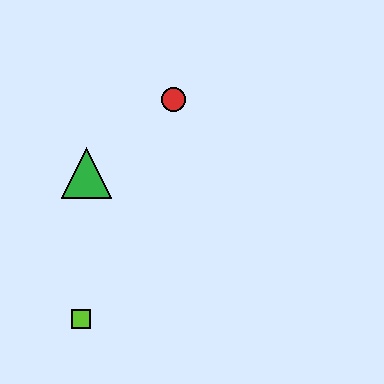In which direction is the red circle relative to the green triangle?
The red circle is to the right of the green triangle.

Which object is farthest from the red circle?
The lime square is farthest from the red circle.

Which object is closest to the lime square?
The green triangle is closest to the lime square.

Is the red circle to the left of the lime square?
No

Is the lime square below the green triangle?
Yes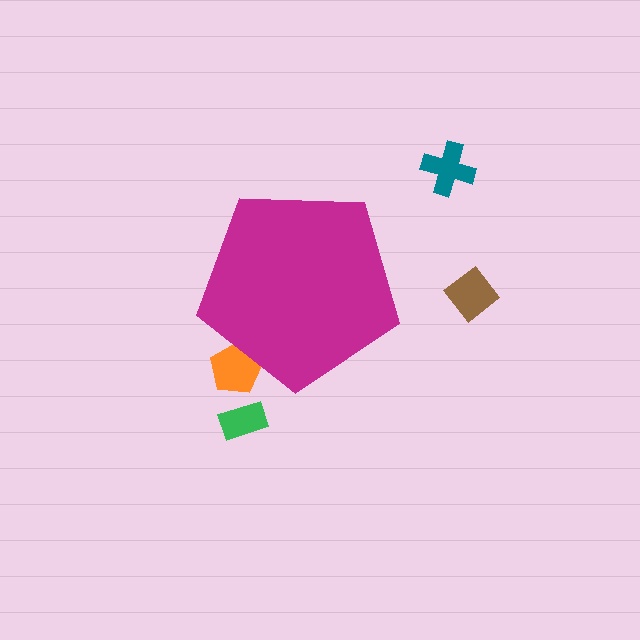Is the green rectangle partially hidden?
No, the green rectangle is fully visible.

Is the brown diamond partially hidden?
No, the brown diamond is fully visible.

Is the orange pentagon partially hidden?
Yes, the orange pentagon is partially hidden behind the magenta pentagon.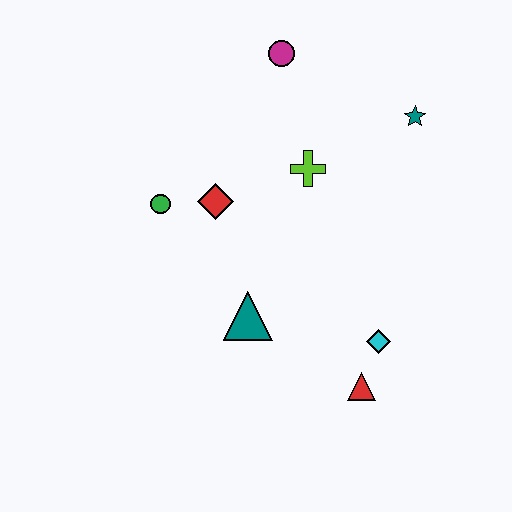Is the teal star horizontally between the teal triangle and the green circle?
No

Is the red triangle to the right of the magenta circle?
Yes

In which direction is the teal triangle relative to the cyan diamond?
The teal triangle is to the left of the cyan diamond.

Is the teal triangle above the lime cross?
No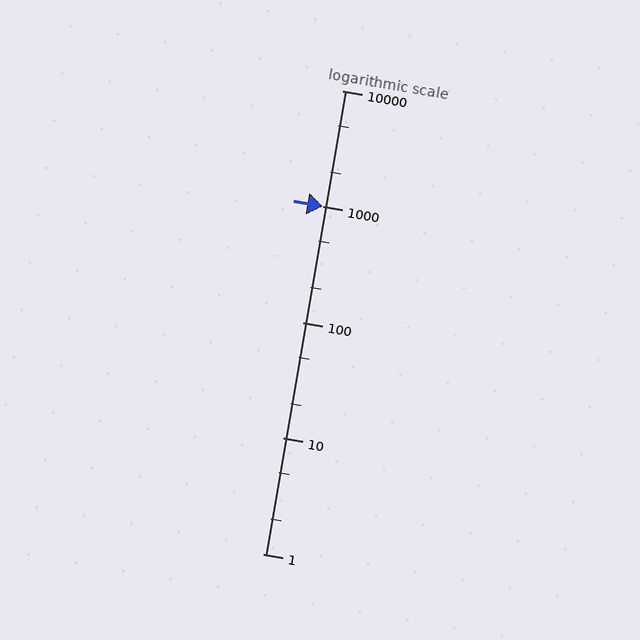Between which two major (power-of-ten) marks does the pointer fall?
The pointer is between 1000 and 10000.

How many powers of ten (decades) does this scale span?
The scale spans 4 decades, from 1 to 10000.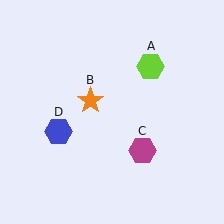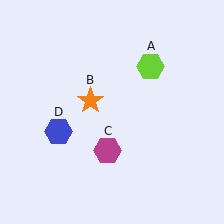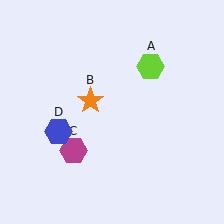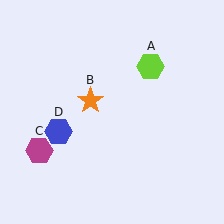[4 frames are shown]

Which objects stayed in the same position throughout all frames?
Lime hexagon (object A) and orange star (object B) and blue hexagon (object D) remained stationary.